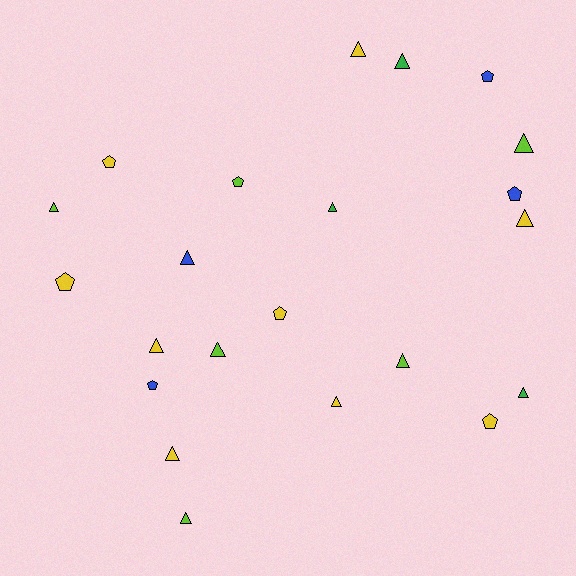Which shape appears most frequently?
Triangle, with 14 objects.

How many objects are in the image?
There are 22 objects.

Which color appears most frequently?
Yellow, with 9 objects.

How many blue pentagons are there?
There are 3 blue pentagons.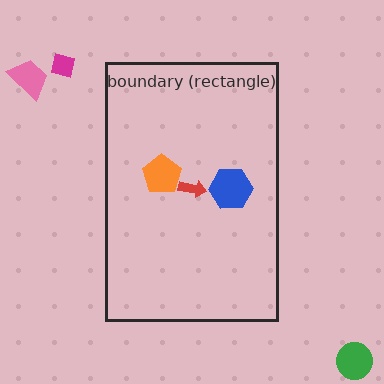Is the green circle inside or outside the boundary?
Outside.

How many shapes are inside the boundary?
3 inside, 3 outside.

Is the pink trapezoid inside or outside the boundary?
Outside.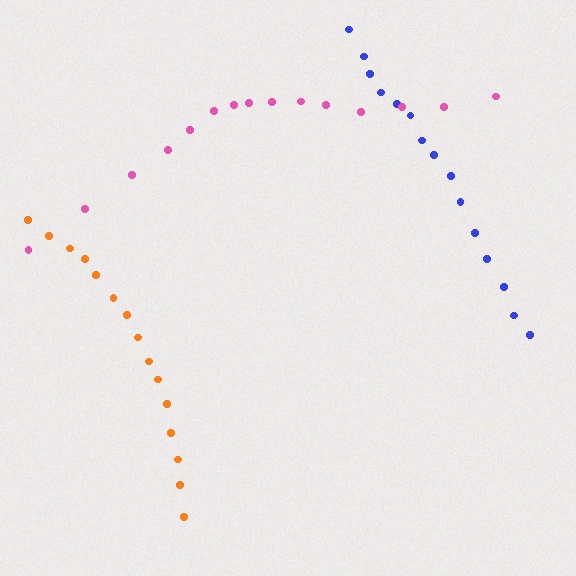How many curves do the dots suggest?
There are 3 distinct paths.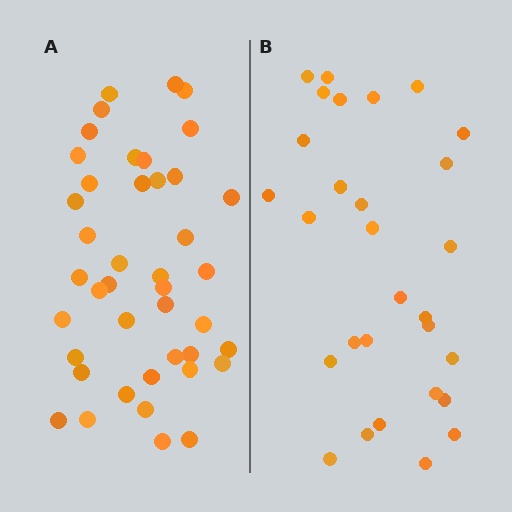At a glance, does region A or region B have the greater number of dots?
Region A (the left region) has more dots.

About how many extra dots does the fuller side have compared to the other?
Region A has approximately 15 more dots than region B.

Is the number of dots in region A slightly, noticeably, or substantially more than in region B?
Region A has noticeably more, but not dramatically so. The ratio is roughly 1.4 to 1.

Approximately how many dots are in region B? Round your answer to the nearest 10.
About 30 dots. (The exact count is 29, which rounds to 30.)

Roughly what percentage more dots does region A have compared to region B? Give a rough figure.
About 45% more.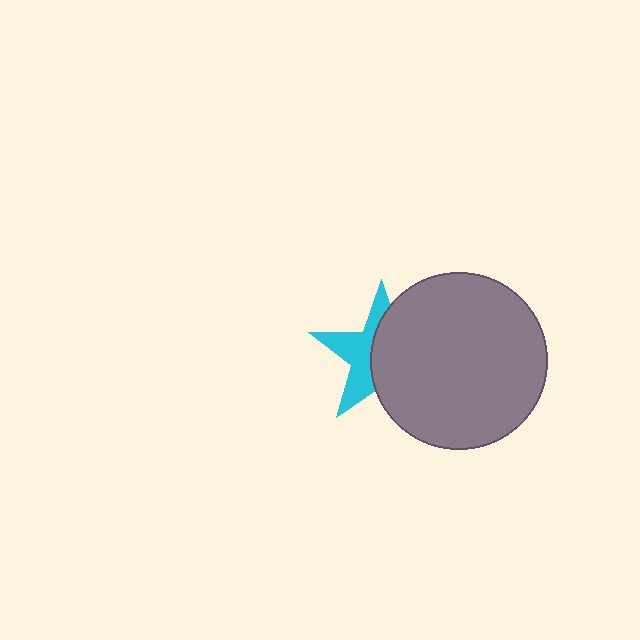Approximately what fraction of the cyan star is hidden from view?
Roughly 56% of the cyan star is hidden behind the gray circle.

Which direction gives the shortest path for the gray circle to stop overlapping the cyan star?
Moving right gives the shortest separation.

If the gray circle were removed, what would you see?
You would see the complete cyan star.